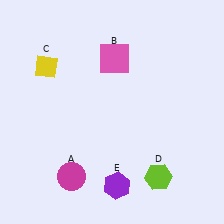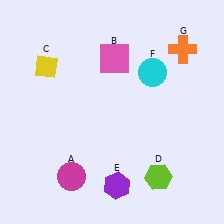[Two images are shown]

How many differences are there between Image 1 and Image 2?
There are 2 differences between the two images.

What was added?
A cyan circle (F), an orange cross (G) were added in Image 2.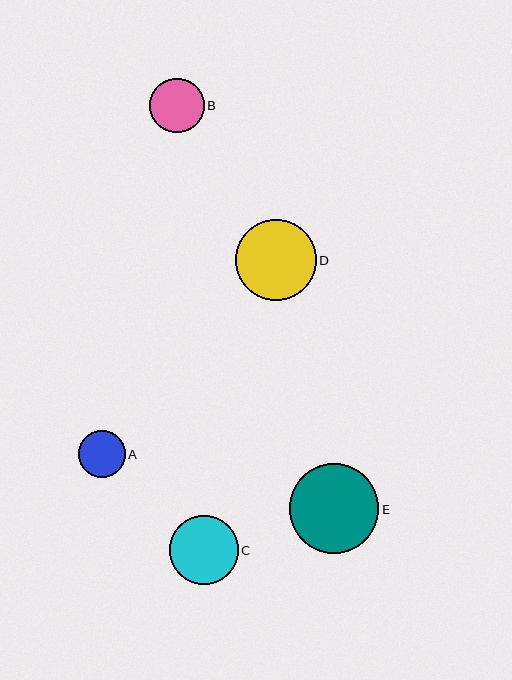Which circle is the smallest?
Circle A is the smallest with a size of approximately 47 pixels.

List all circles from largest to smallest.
From largest to smallest: E, D, C, B, A.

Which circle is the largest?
Circle E is the largest with a size of approximately 90 pixels.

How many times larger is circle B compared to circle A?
Circle B is approximately 1.2 times the size of circle A.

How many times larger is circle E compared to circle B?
Circle E is approximately 1.6 times the size of circle B.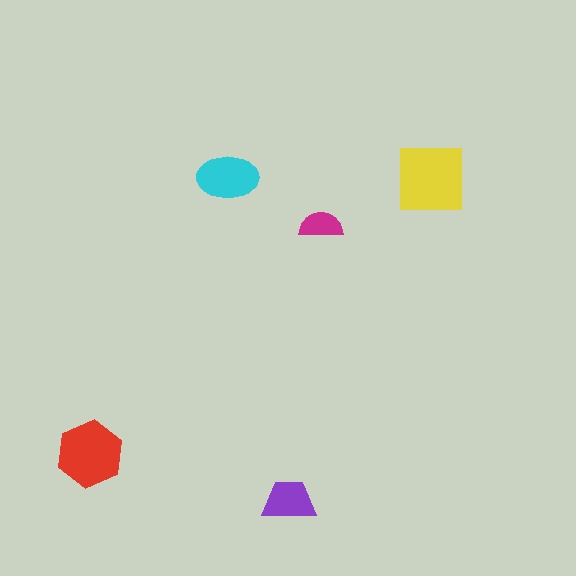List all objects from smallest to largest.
The magenta semicircle, the purple trapezoid, the cyan ellipse, the red hexagon, the yellow square.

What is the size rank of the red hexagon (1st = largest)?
2nd.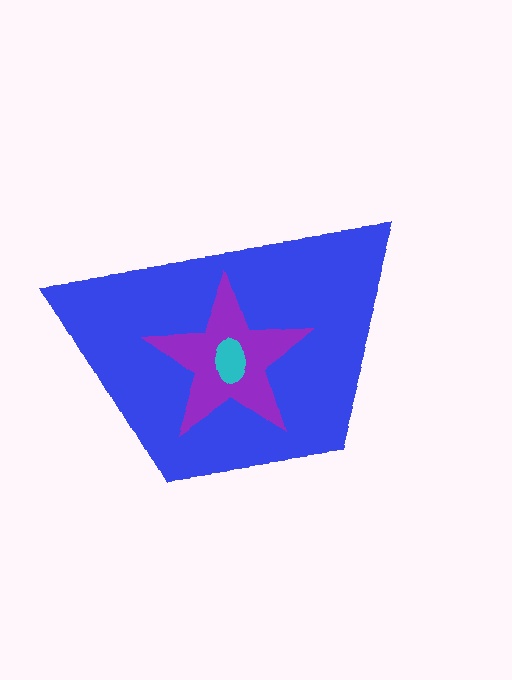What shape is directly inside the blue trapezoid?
The purple star.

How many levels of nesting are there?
3.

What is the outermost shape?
The blue trapezoid.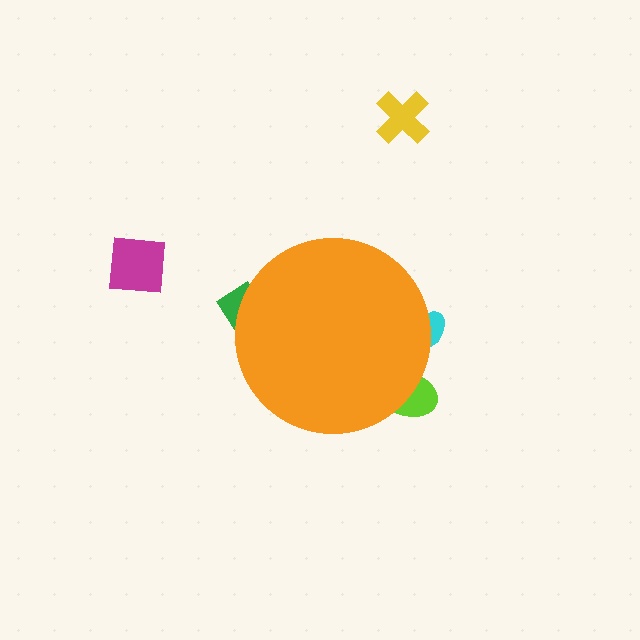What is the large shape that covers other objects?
An orange circle.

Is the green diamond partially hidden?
Yes, the green diamond is partially hidden behind the orange circle.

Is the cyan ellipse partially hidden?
Yes, the cyan ellipse is partially hidden behind the orange circle.